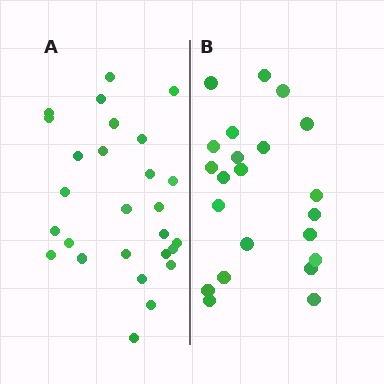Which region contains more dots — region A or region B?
Region A (the left region) has more dots.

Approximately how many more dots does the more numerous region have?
Region A has about 5 more dots than region B.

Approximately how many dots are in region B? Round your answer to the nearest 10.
About 20 dots. (The exact count is 22, which rounds to 20.)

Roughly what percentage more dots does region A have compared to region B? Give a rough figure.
About 25% more.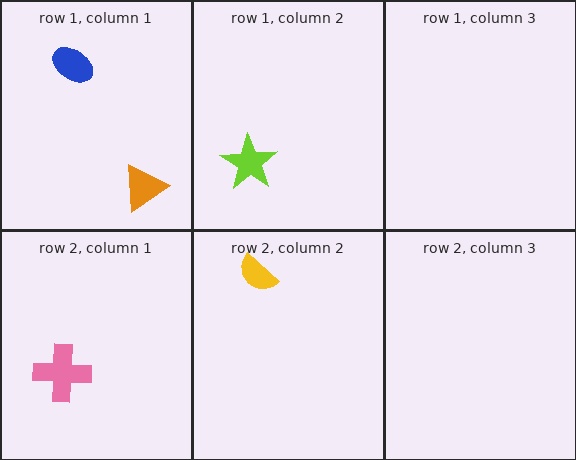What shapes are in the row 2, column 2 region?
The yellow semicircle.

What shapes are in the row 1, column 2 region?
The lime star.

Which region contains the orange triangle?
The row 1, column 1 region.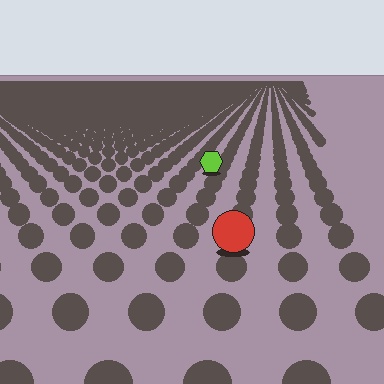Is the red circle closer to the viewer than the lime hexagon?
Yes. The red circle is closer — you can tell from the texture gradient: the ground texture is coarser near it.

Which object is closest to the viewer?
The red circle is closest. The texture marks near it are larger and more spread out.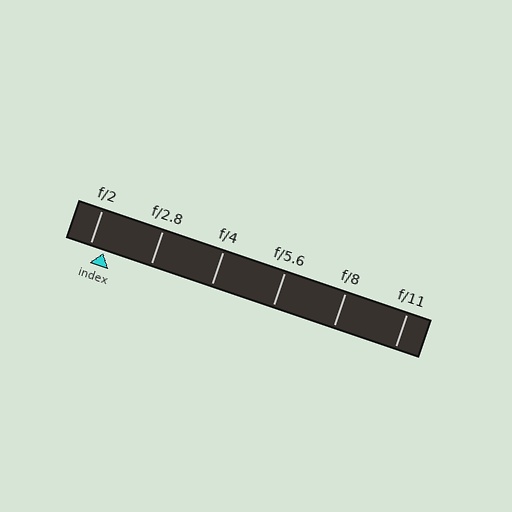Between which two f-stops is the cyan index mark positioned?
The index mark is between f/2 and f/2.8.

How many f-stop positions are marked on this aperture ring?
There are 6 f-stop positions marked.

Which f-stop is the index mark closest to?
The index mark is closest to f/2.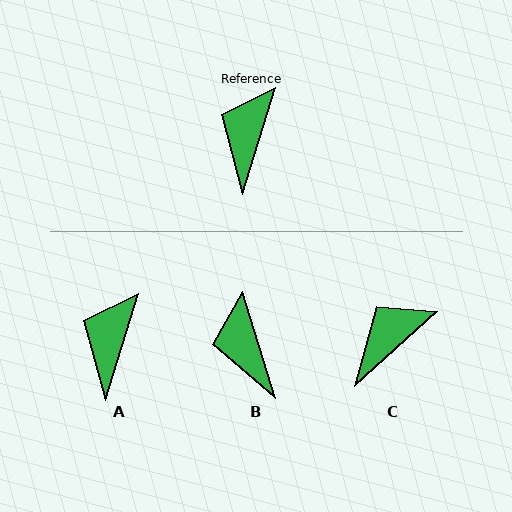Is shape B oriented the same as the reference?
No, it is off by about 34 degrees.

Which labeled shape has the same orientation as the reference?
A.